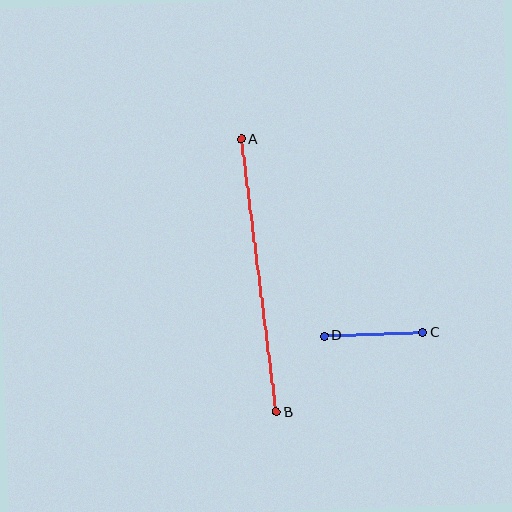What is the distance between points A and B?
The distance is approximately 275 pixels.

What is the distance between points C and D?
The distance is approximately 98 pixels.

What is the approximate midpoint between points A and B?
The midpoint is at approximately (259, 276) pixels.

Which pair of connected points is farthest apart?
Points A and B are farthest apart.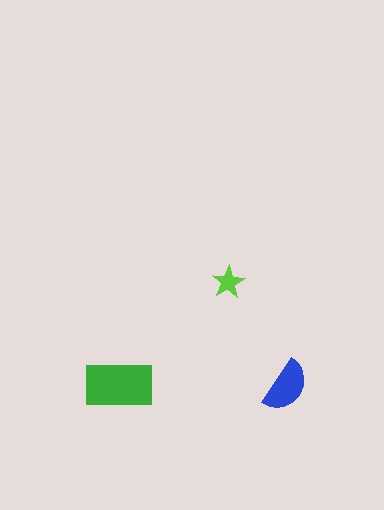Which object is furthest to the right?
The blue semicircle is rightmost.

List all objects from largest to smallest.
The green rectangle, the blue semicircle, the lime star.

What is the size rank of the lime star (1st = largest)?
3rd.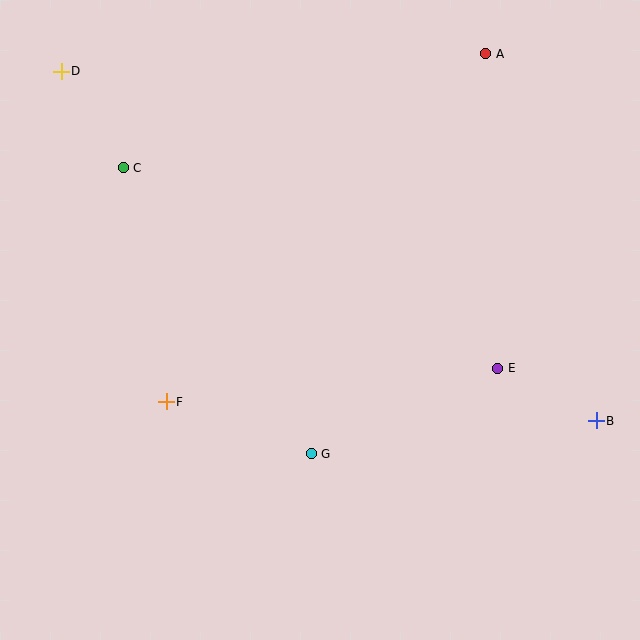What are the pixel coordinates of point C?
Point C is at (123, 168).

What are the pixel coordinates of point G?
Point G is at (311, 454).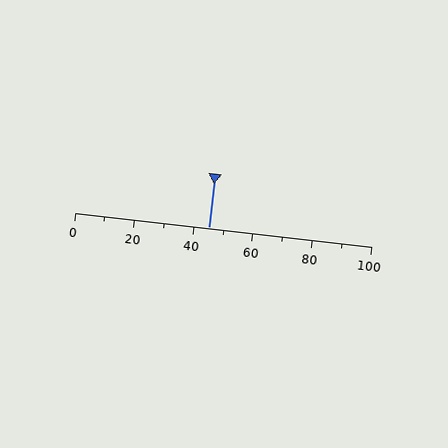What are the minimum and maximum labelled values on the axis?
The axis runs from 0 to 100.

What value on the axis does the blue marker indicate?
The marker indicates approximately 45.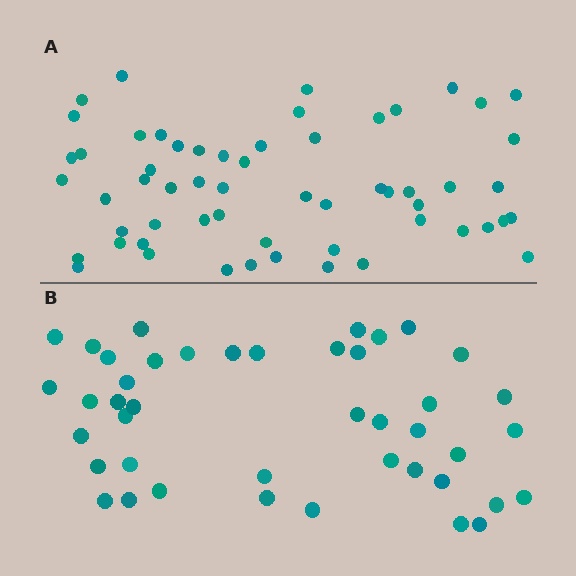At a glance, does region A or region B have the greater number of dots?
Region A (the top region) has more dots.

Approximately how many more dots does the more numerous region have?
Region A has approximately 15 more dots than region B.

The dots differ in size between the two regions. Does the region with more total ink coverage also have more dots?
No. Region B has more total ink coverage because its dots are larger, but region A actually contains more individual dots. Total area can be misleading — the number of items is what matters here.